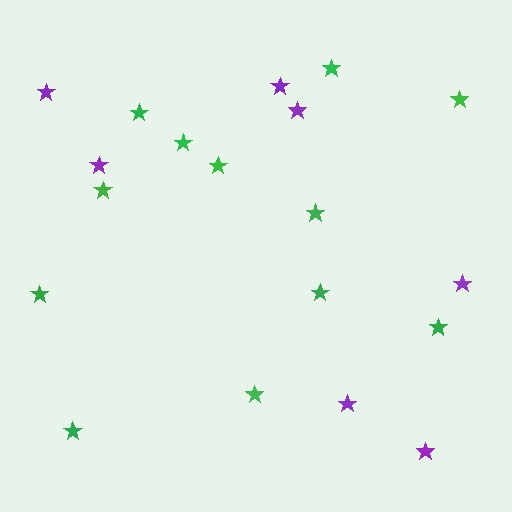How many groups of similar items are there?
There are 2 groups: one group of purple stars (7) and one group of green stars (12).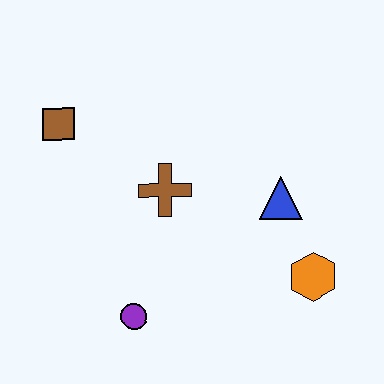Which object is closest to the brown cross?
The blue triangle is closest to the brown cross.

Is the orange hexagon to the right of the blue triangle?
Yes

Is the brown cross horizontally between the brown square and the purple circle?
No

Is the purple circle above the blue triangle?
No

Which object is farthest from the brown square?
The orange hexagon is farthest from the brown square.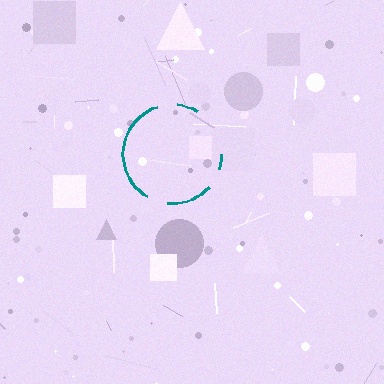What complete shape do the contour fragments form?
The contour fragments form a circle.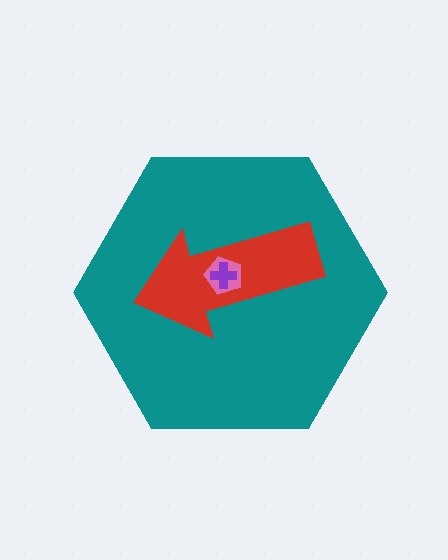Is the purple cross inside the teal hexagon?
Yes.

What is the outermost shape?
The teal hexagon.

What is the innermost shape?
The purple cross.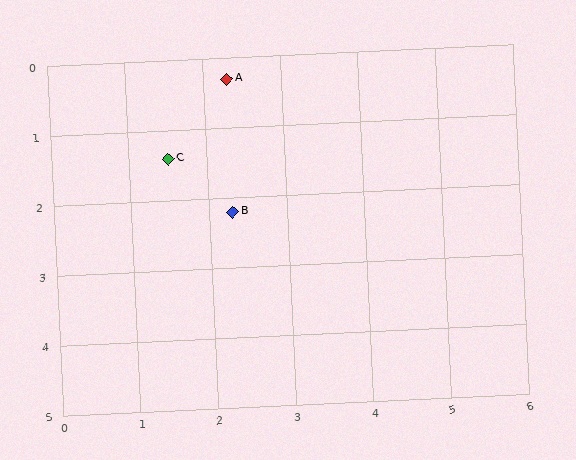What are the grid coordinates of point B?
Point B is at approximately (2.3, 2.2).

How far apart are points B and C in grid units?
Points B and C are about 1.1 grid units apart.